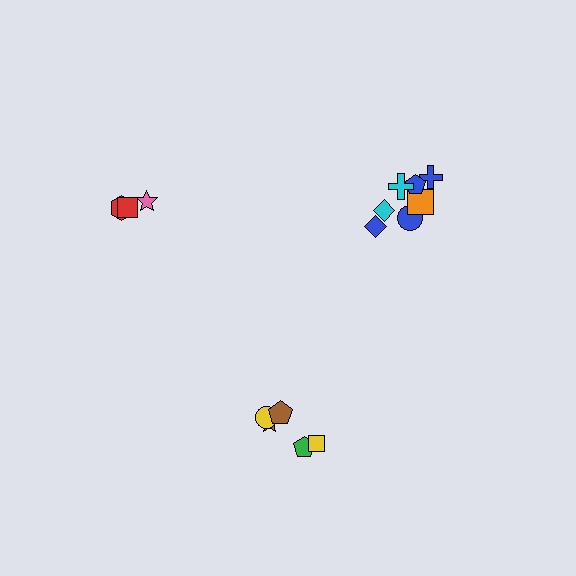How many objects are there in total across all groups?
There are 15 objects.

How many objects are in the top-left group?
There are 3 objects.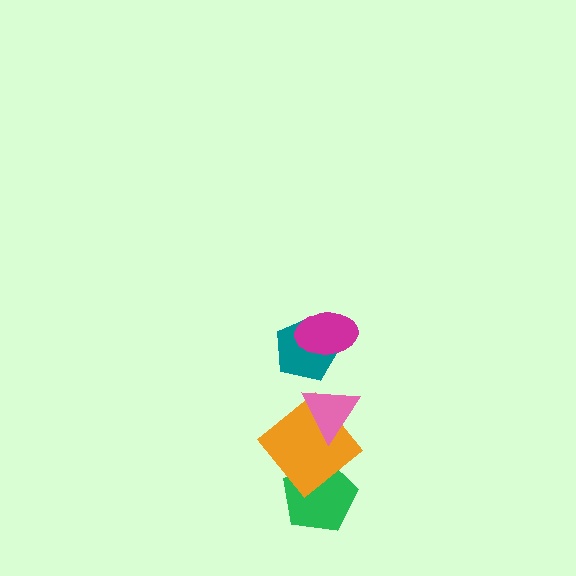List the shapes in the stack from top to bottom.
From top to bottom: the magenta ellipse, the teal pentagon, the pink triangle, the orange diamond, the green pentagon.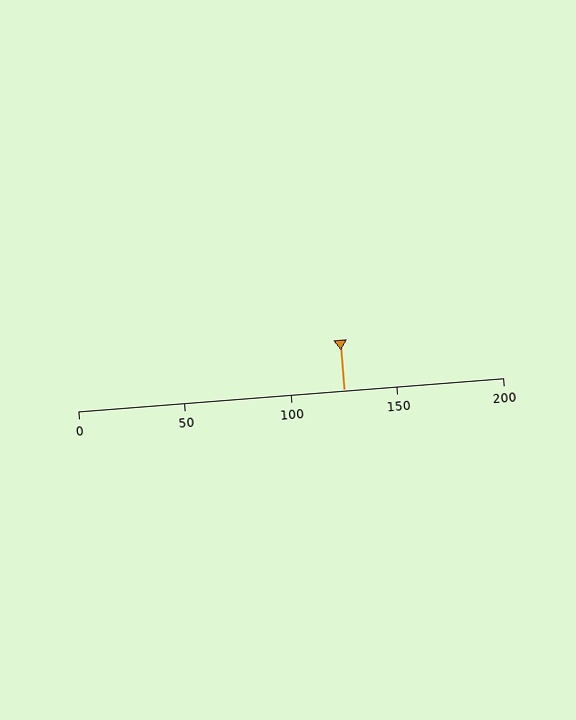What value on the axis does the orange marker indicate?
The marker indicates approximately 125.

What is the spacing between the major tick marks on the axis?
The major ticks are spaced 50 apart.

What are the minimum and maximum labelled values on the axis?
The axis runs from 0 to 200.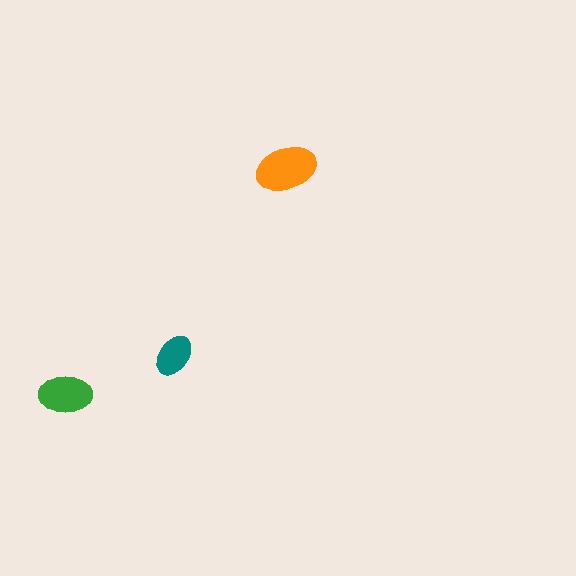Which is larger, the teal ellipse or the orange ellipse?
The orange one.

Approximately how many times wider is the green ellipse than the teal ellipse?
About 1.5 times wider.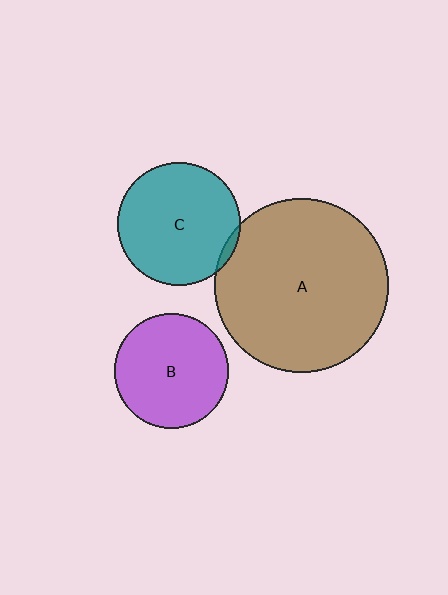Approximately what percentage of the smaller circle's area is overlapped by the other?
Approximately 5%.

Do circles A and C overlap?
Yes.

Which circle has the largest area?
Circle A (brown).